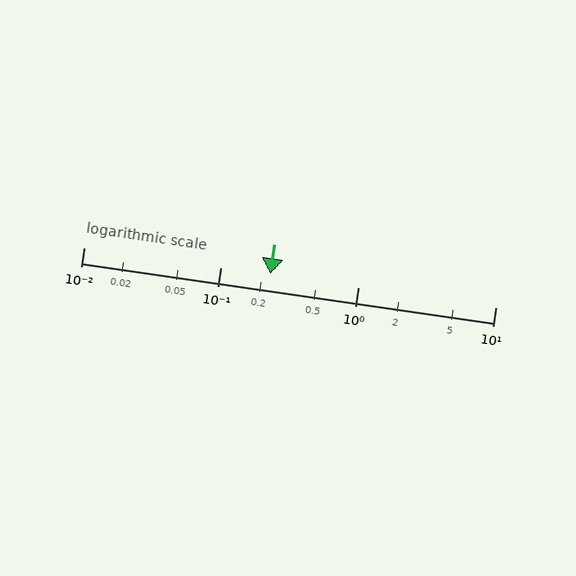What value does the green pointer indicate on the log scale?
The pointer indicates approximately 0.23.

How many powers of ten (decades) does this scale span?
The scale spans 3 decades, from 0.01 to 10.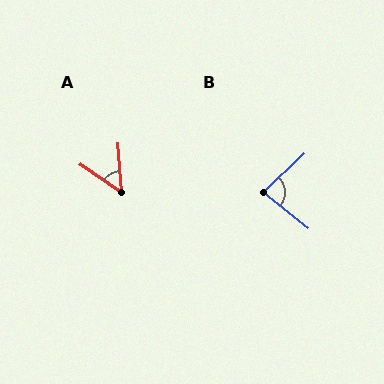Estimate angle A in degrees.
Approximately 52 degrees.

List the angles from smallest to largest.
A (52°), B (82°).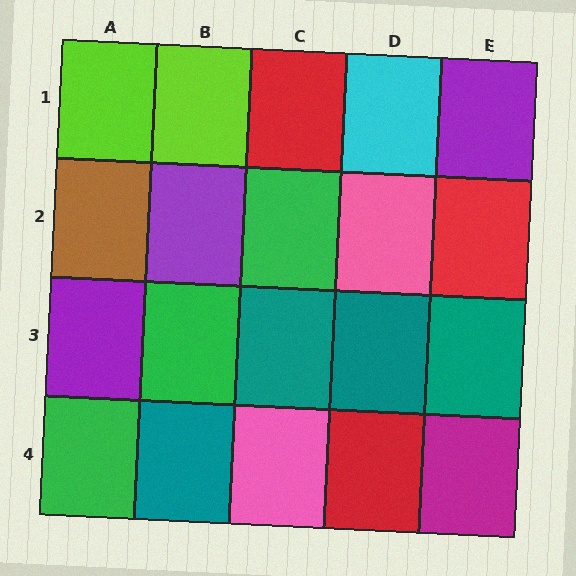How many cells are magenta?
1 cell is magenta.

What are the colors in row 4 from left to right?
Green, teal, pink, red, magenta.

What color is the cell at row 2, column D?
Pink.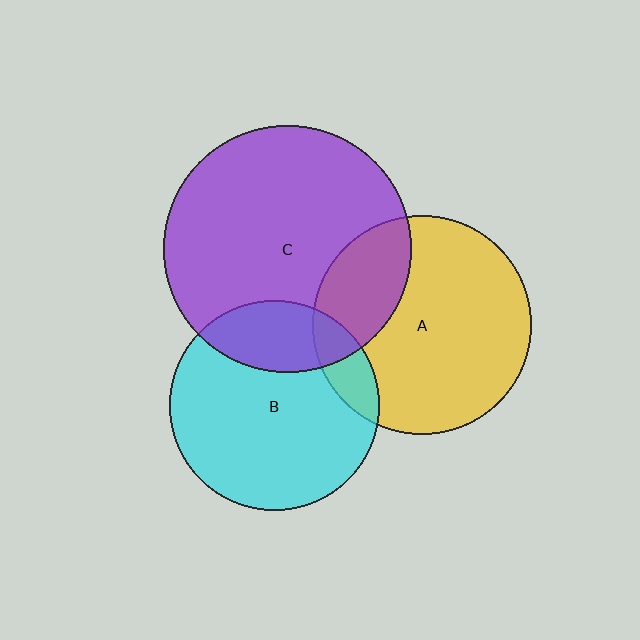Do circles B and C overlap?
Yes.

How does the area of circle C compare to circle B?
Approximately 1.4 times.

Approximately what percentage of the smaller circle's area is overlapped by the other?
Approximately 25%.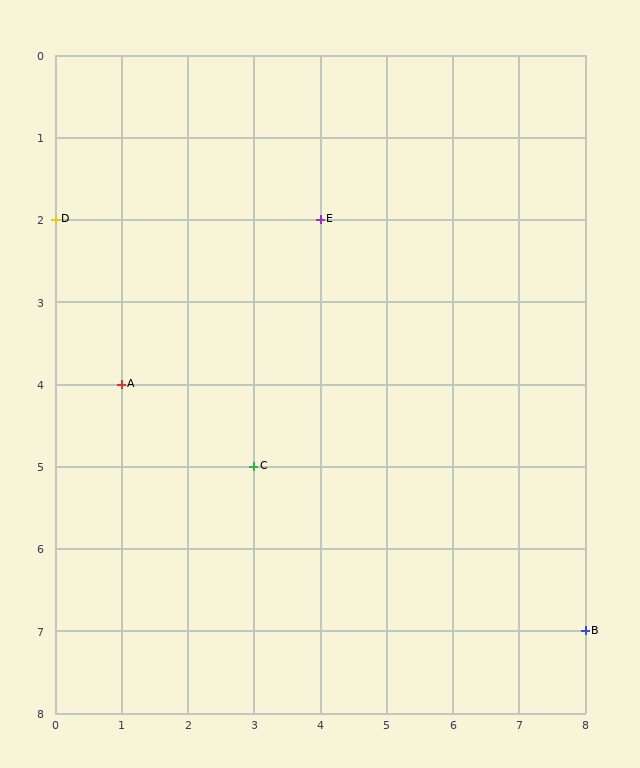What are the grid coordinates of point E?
Point E is at grid coordinates (4, 2).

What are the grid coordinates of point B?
Point B is at grid coordinates (8, 7).